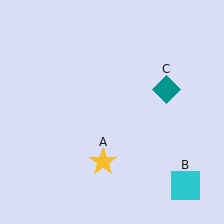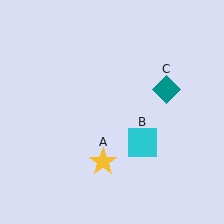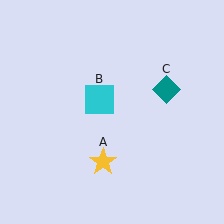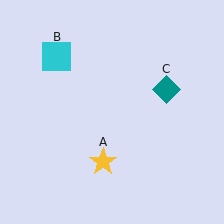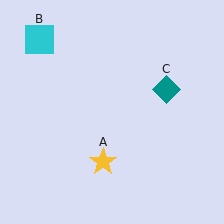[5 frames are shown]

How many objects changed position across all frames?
1 object changed position: cyan square (object B).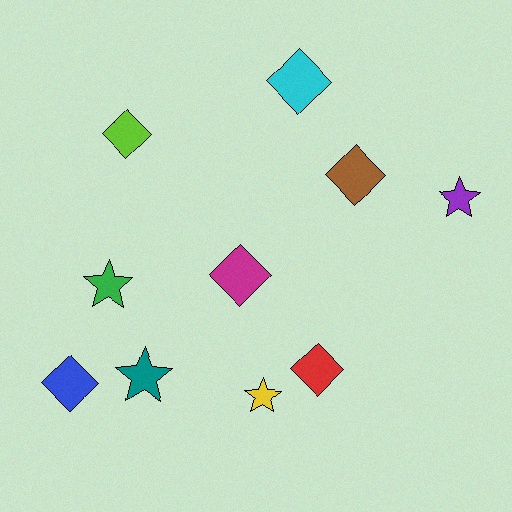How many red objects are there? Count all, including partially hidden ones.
There is 1 red object.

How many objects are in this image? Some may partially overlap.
There are 10 objects.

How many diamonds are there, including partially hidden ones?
There are 6 diamonds.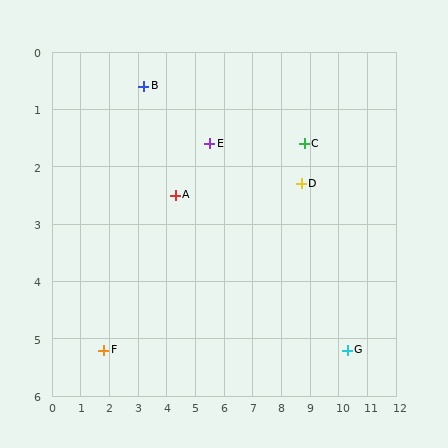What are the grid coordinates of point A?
Point A is at approximately (4.3, 2.5).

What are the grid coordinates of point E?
Point E is at approximately (5.5, 1.6).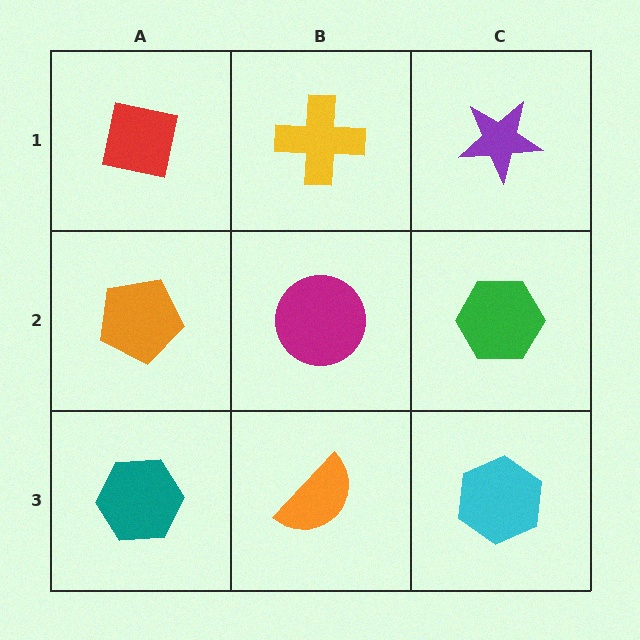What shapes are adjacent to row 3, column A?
An orange pentagon (row 2, column A), an orange semicircle (row 3, column B).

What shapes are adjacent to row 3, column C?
A green hexagon (row 2, column C), an orange semicircle (row 3, column B).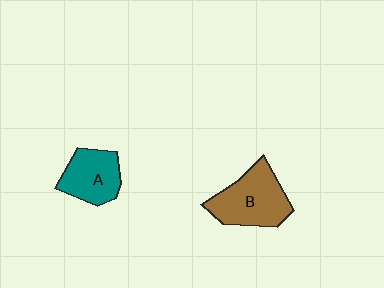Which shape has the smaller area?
Shape A (teal).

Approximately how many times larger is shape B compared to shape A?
Approximately 1.3 times.